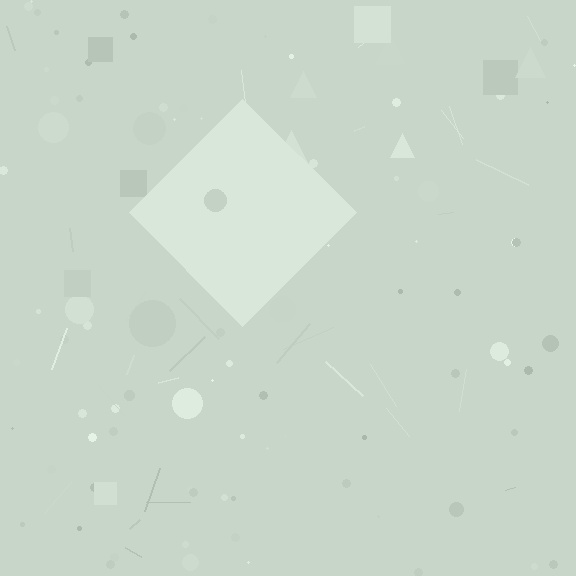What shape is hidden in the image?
A diamond is hidden in the image.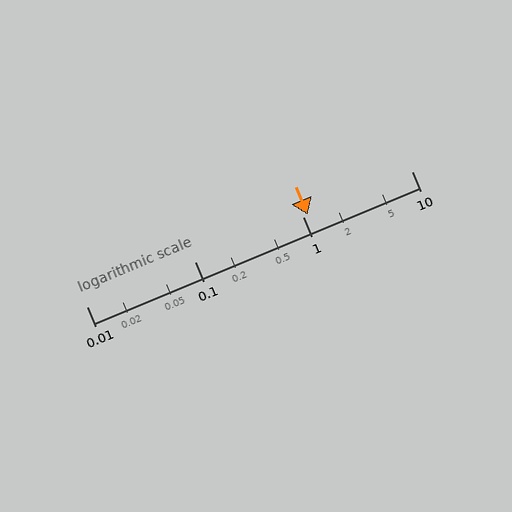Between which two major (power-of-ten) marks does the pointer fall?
The pointer is between 1 and 10.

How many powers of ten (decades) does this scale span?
The scale spans 3 decades, from 0.01 to 10.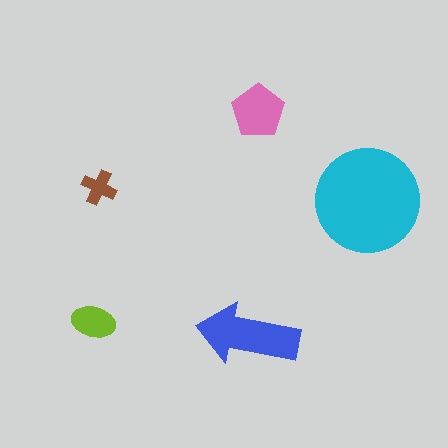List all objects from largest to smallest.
The cyan circle, the blue arrow, the pink pentagon, the lime ellipse, the brown cross.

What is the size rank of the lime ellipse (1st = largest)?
4th.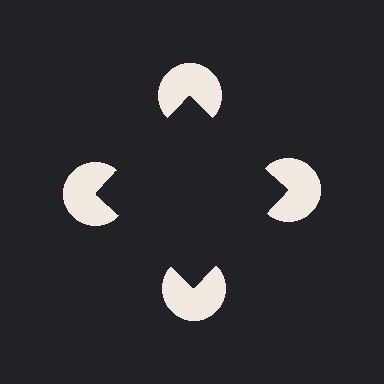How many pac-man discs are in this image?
There are 4 — one at each vertex of the illusory square.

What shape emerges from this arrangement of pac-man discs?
An illusory square — its edges are inferred from the aligned wedge cuts in the pac-man discs, not physically drawn.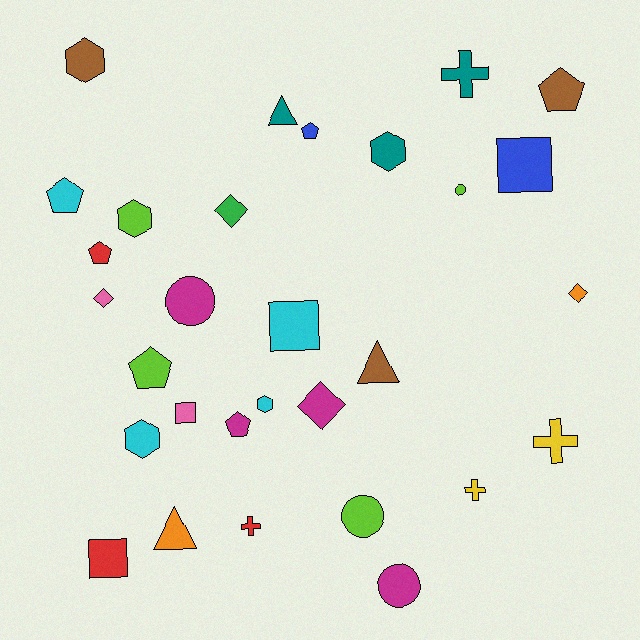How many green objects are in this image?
There is 1 green object.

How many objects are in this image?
There are 30 objects.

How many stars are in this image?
There are no stars.